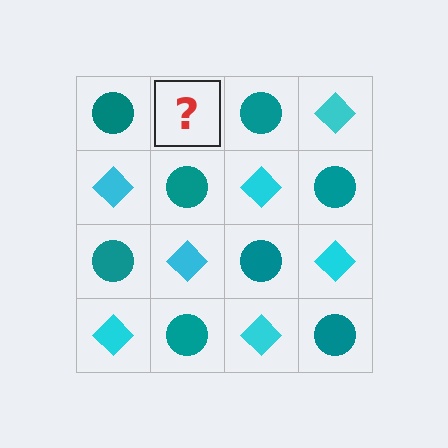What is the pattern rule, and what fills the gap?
The rule is that it alternates teal circle and cyan diamond in a checkerboard pattern. The gap should be filled with a cyan diamond.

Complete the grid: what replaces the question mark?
The question mark should be replaced with a cyan diamond.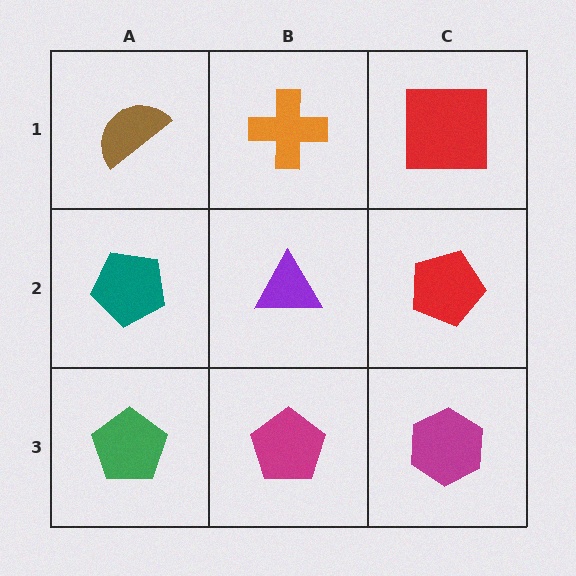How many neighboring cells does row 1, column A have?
2.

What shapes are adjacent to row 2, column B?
An orange cross (row 1, column B), a magenta pentagon (row 3, column B), a teal pentagon (row 2, column A), a red pentagon (row 2, column C).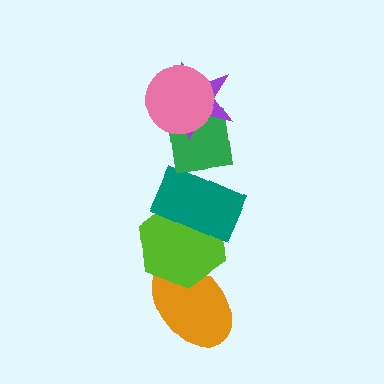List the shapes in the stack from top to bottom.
From top to bottom: the pink circle, the purple star, the green square, the teal rectangle, the lime hexagon, the orange ellipse.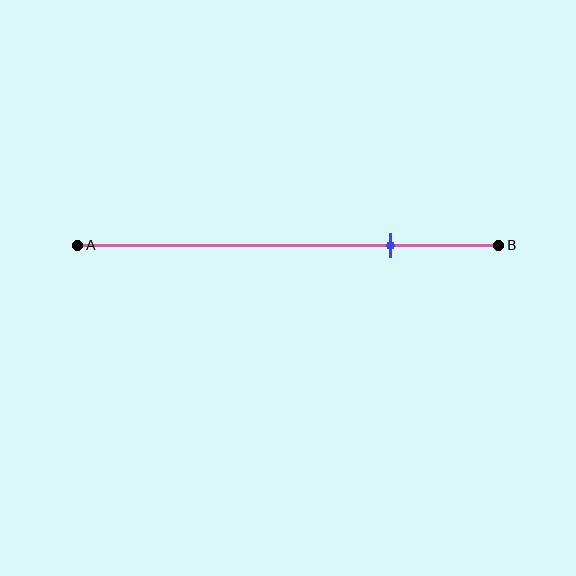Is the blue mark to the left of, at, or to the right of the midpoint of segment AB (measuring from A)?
The blue mark is to the right of the midpoint of segment AB.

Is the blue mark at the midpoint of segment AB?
No, the mark is at about 75% from A, not at the 50% midpoint.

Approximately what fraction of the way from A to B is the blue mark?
The blue mark is approximately 75% of the way from A to B.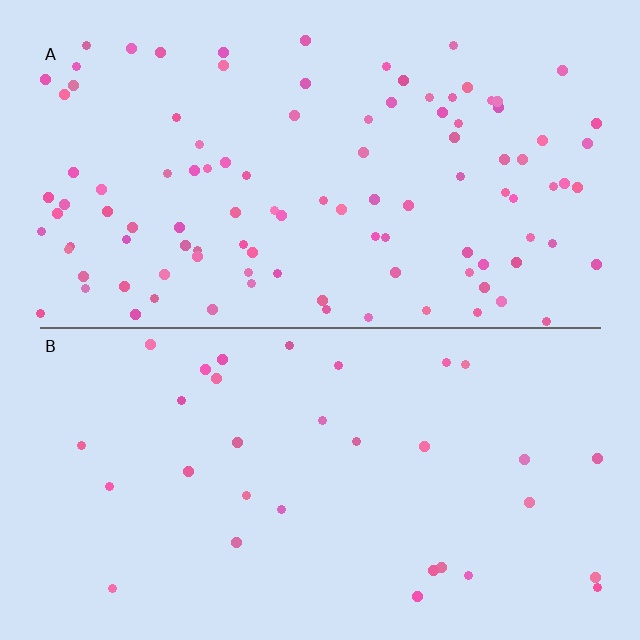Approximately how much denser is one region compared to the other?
Approximately 3.2× — region A over region B.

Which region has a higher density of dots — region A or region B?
A (the top).